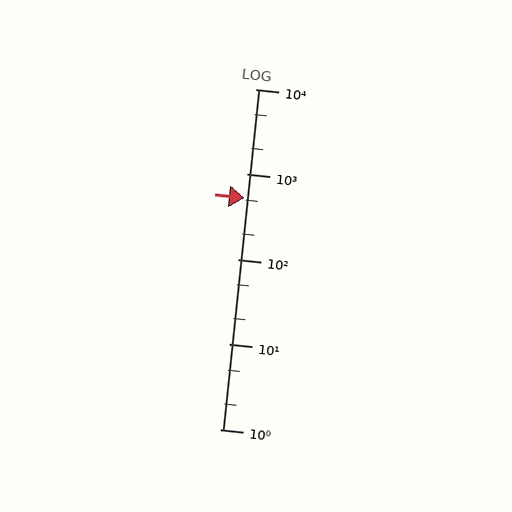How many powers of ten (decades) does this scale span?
The scale spans 4 decades, from 1 to 10000.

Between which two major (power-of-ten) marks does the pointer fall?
The pointer is between 100 and 1000.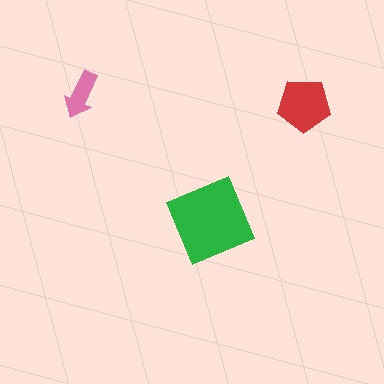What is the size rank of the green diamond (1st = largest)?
1st.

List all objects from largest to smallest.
The green diamond, the red pentagon, the pink arrow.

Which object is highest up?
The pink arrow is topmost.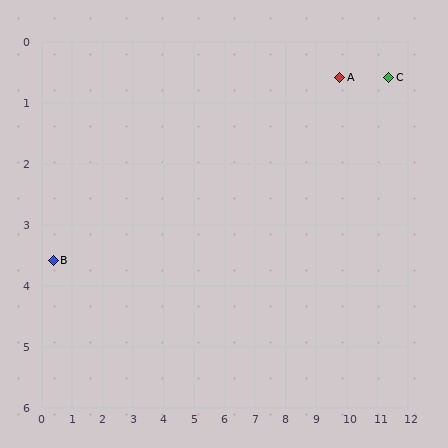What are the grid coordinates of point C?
Point C is at approximately (11.4, 0.6).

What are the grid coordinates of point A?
Point A is at approximately (9.8, 0.6).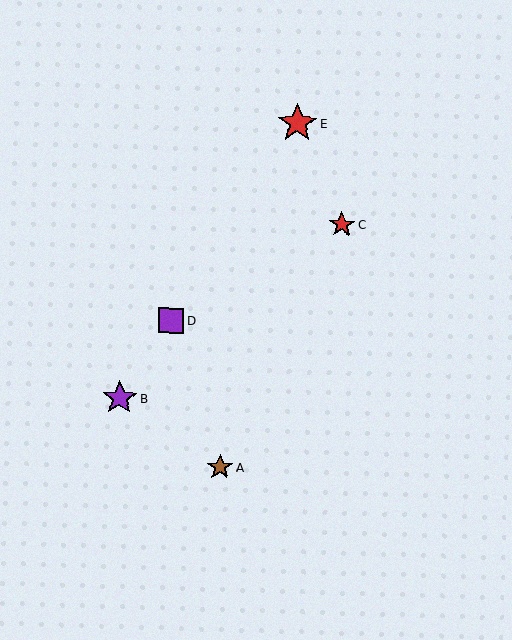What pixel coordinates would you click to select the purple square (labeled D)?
Click at (171, 321) to select the purple square D.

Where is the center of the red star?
The center of the red star is at (342, 224).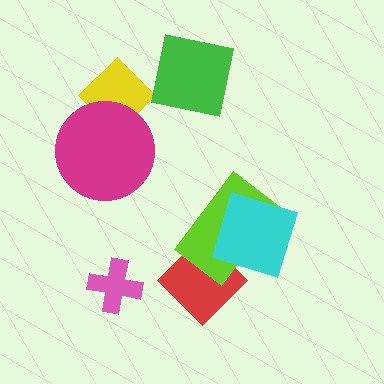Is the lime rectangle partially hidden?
Yes, it is partially covered by another shape.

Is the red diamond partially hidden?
Yes, it is partially covered by another shape.